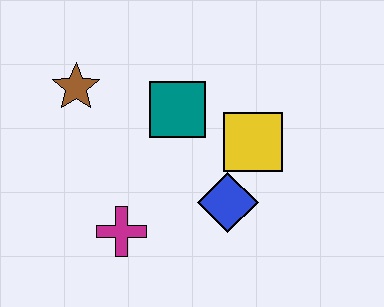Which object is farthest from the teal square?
The magenta cross is farthest from the teal square.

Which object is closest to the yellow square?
The blue diamond is closest to the yellow square.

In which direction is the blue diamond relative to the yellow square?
The blue diamond is below the yellow square.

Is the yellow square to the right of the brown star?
Yes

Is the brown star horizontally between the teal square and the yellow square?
No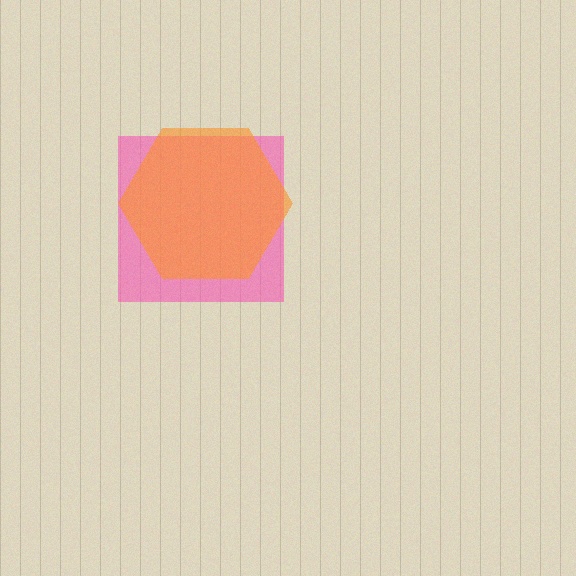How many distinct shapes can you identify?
There are 2 distinct shapes: a pink square, an orange hexagon.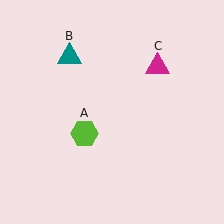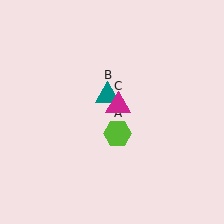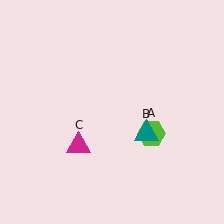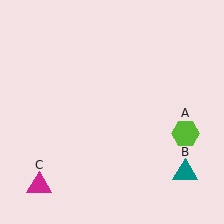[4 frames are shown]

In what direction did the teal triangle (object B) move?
The teal triangle (object B) moved down and to the right.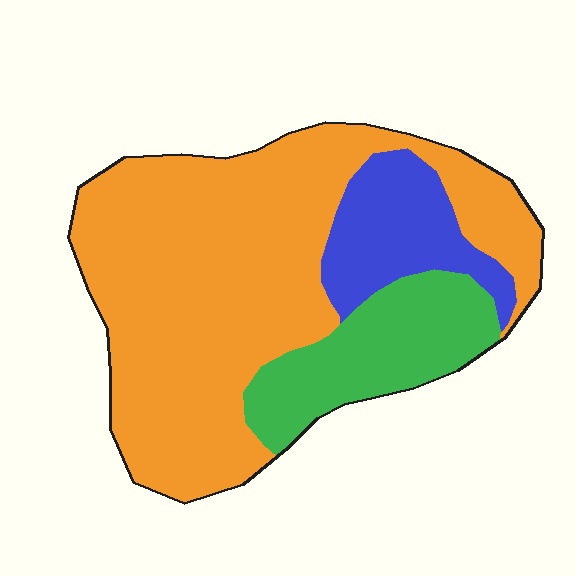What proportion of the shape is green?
Green takes up between a sixth and a third of the shape.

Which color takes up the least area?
Blue, at roughly 15%.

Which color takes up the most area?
Orange, at roughly 65%.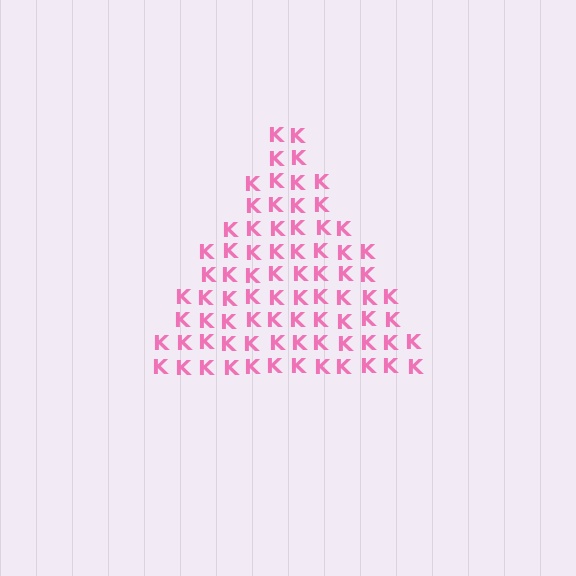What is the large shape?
The large shape is a triangle.